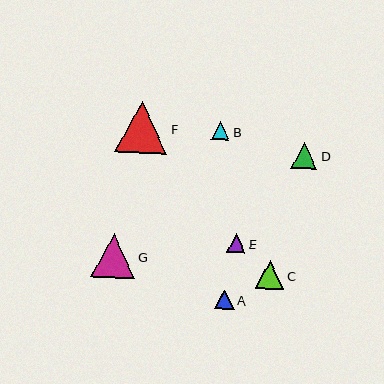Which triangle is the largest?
Triangle F is the largest with a size of approximately 52 pixels.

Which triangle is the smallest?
Triangle E is the smallest with a size of approximately 19 pixels.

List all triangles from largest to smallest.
From largest to smallest: F, G, C, D, A, B, E.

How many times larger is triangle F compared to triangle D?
Triangle F is approximately 2.0 times the size of triangle D.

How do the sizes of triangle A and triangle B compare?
Triangle A and triangle B are approximately the same size.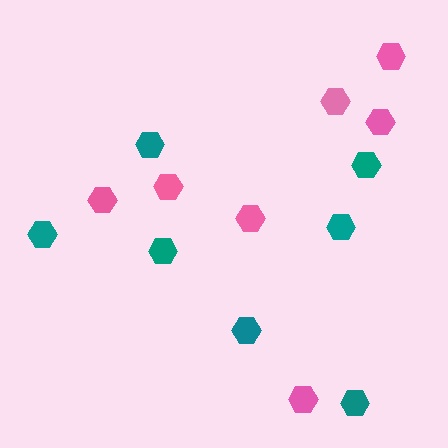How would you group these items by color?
There are 2 groups: one group of teal hexagons (7) and one group of pink hexagons (7).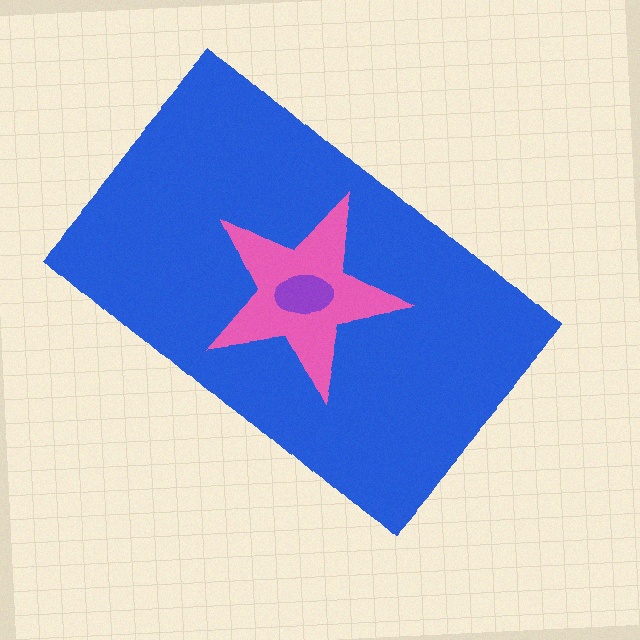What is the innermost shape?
The purple ellipse.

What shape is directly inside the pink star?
The purple ellipse.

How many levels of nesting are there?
3.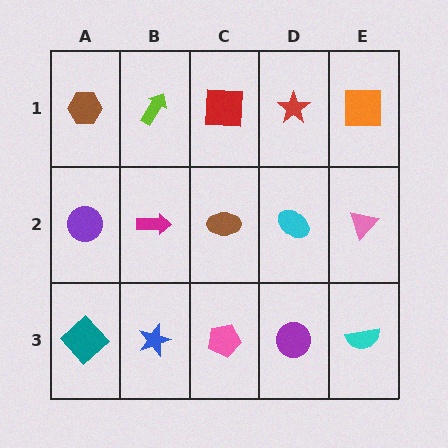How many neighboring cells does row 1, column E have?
2.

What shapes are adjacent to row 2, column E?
An orange square (row 1, column E), a cyan semicircle (row 3, column E), a cyan ellipse (row 2, column D).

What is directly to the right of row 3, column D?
A cyan semicircle.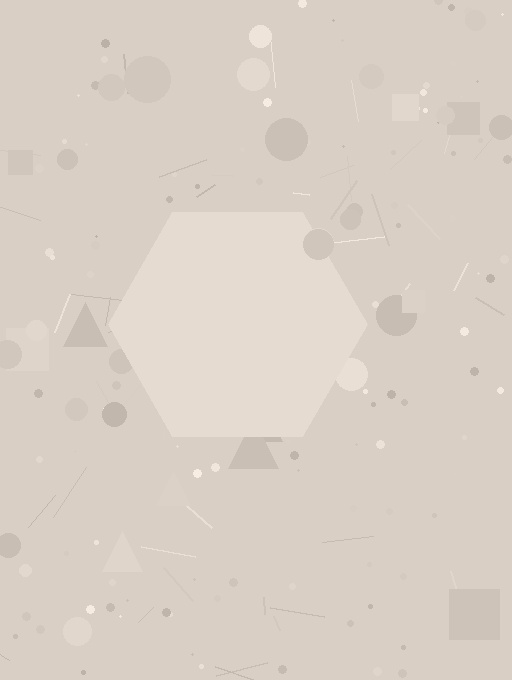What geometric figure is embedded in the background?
A hexagon is embedded in the background.